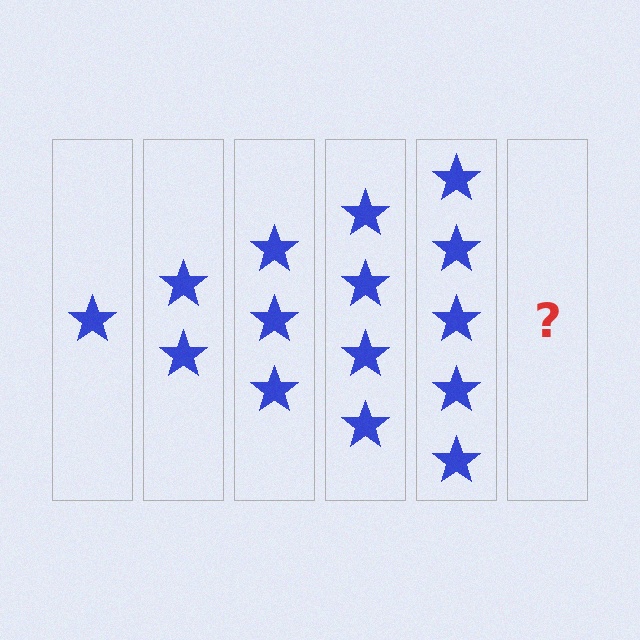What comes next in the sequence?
The next element should be 6 stars.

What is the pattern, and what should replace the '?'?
The pattern is that each step adds one more star. The '?' should be 6 stars.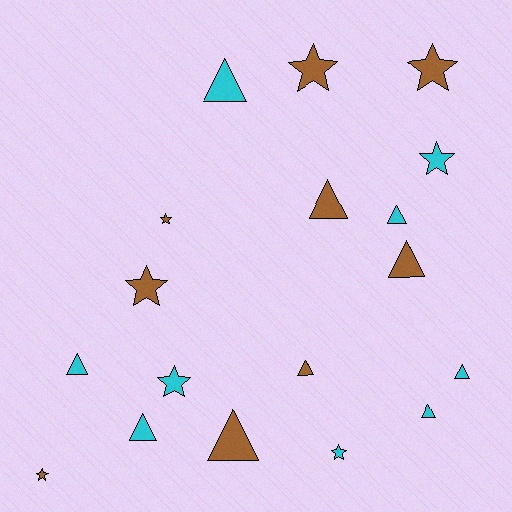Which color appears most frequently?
Brown, with 9 objects.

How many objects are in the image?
There are 18 objects.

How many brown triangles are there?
There are 4 brown triangles.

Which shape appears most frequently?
Triangle, with 10 objects.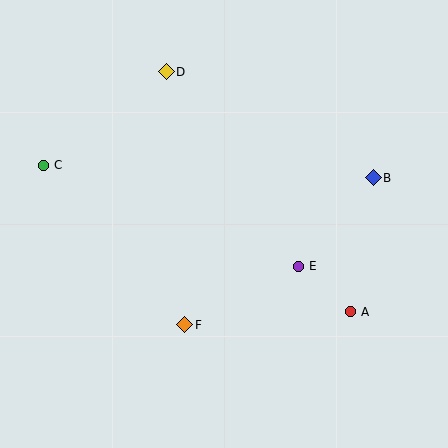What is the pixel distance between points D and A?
The distance between D and A is 303 pixels.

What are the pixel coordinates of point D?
Point D is at (166, 72).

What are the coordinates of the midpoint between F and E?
The midpoint between F and E is at (242, 296).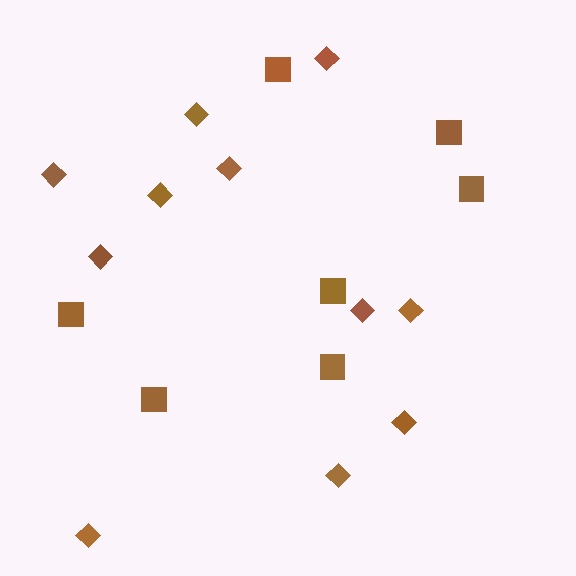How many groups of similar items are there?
There are 2 groups: one group of diamonds (11) and one group of squares (7).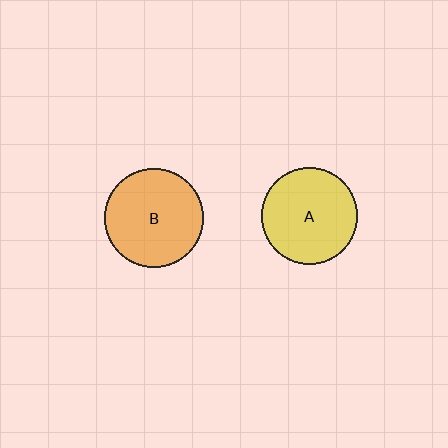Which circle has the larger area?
Circle B (orange).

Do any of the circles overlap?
No, none of the circles overlap.